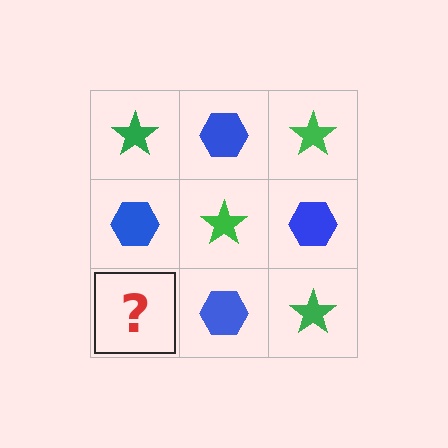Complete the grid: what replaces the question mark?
The question mark should be replaced with a green star.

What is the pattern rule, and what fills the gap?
The rule is that it alternates green star and blue hexagon in a checkerboard pattern. The gap should be filled with a green star.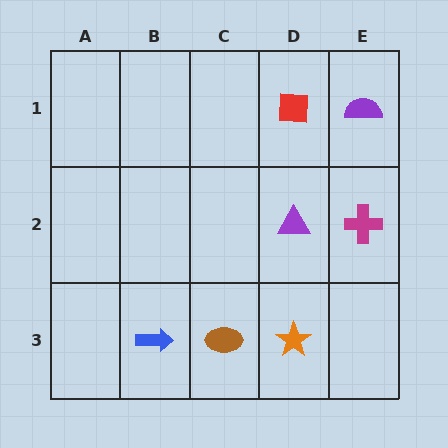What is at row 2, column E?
A magenta cross.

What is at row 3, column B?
A blue arrow.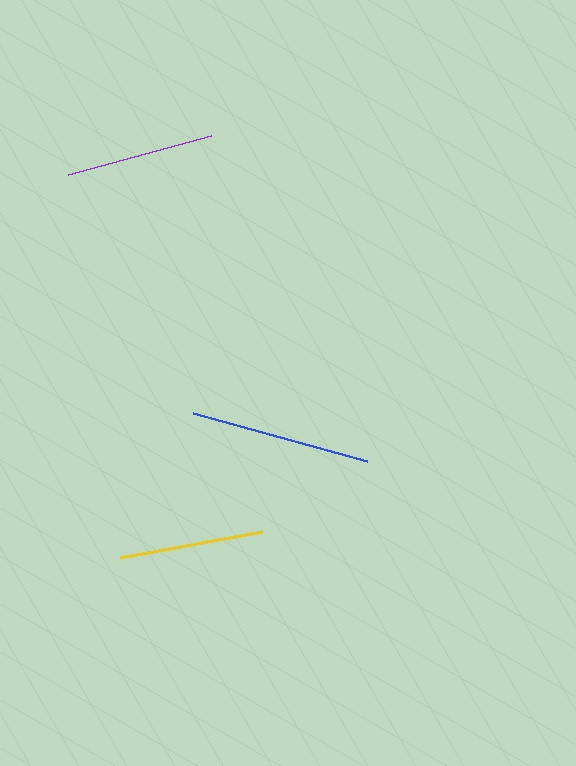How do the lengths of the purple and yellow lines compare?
The purple and yellow lines are approximately the same length.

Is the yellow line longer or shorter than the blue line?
The blue line is longer than the yellow line.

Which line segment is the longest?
The blue line is the longest at approximately 181 pixels.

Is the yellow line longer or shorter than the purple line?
The purple line is longer than the yellow line.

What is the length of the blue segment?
The blue segment is approximately 181 pixels long.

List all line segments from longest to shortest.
From longest to shortest: blue, purple, yellow.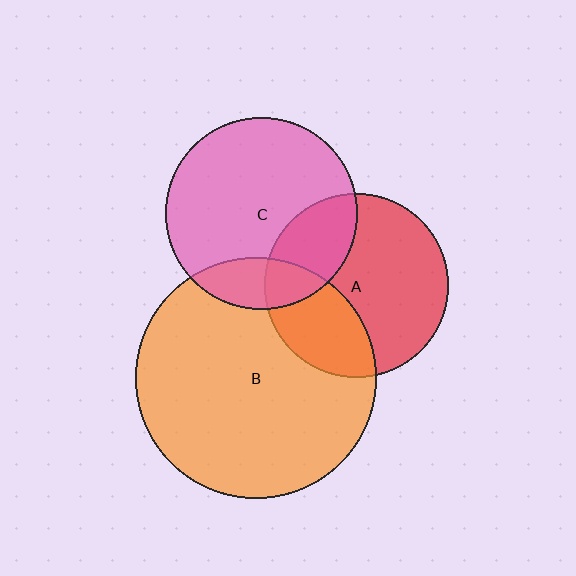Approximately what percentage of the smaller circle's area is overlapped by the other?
Approximately 15%.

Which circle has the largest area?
Circle B (orange).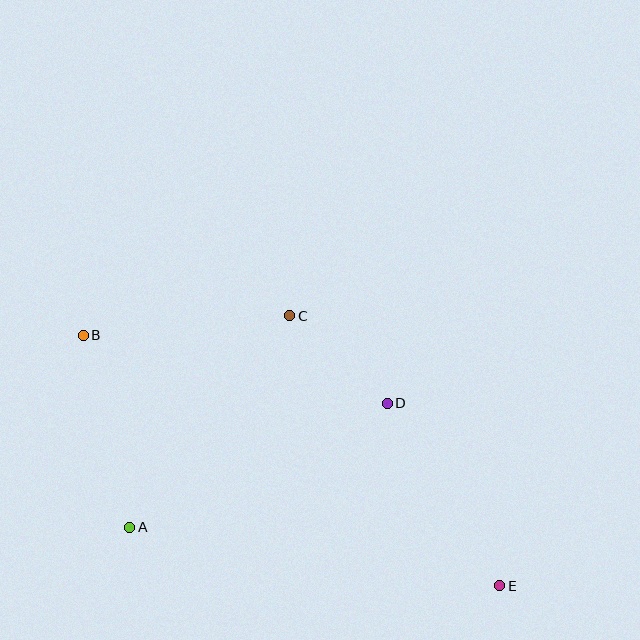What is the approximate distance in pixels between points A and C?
The distance between A and C is approximately 265 pixels.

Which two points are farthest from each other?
Points B and E are farthest from each other.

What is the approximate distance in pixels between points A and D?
The distance between A and D is approximately 286 pixels.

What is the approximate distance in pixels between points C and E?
The distance between C and E is approximately 342 pixels.